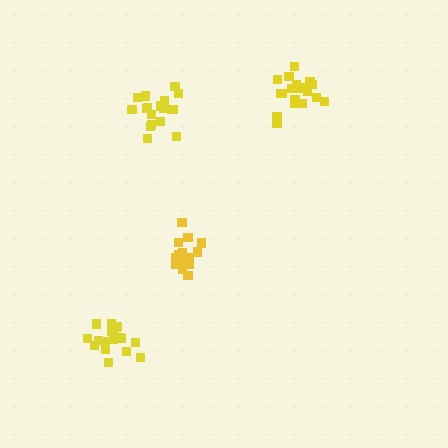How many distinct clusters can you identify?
There are 4 distinct clusters.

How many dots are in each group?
Group 1: 18 dots, Group 2: 16 dots, Group 3: 20 dots, Group 4: 19 dots (73 total).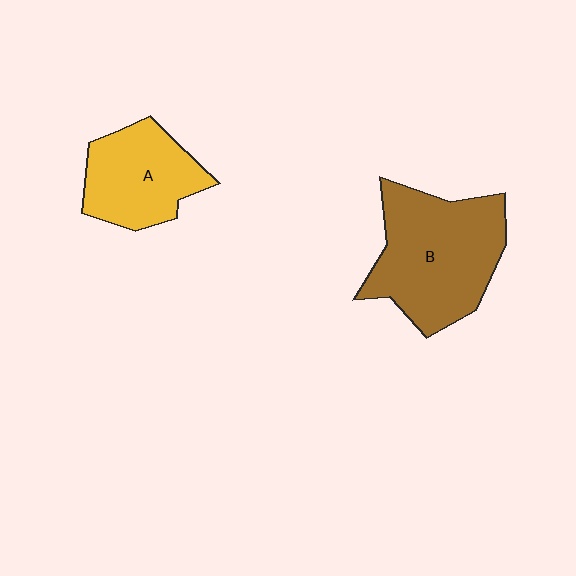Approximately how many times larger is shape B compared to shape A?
Approximately 1.5 times.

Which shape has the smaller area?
Shape A (yellow).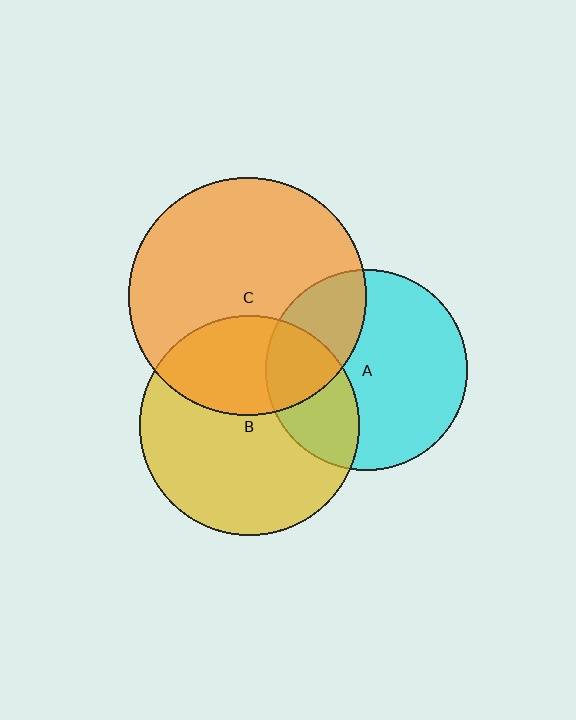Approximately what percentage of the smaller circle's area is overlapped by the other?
Approximately 35%.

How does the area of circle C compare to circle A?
Approximately 1.4 times.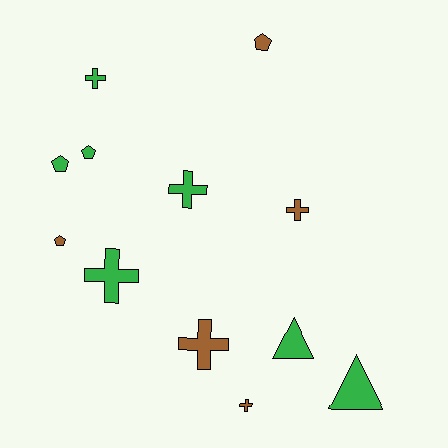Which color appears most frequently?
Green, with 7 objects.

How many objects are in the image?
There are 12 objects.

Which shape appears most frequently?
Cross, with 6 objects.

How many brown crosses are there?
There are 3 brown crosses.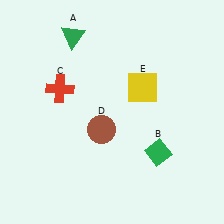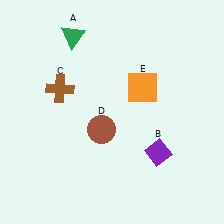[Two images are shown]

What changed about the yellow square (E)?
In Image 1, E is yellow. In Image 2, it changed to orange.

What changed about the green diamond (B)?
In Image 1, B is green. In Image 2, it changed to purple.